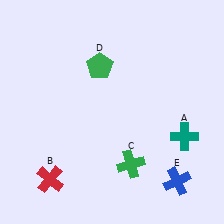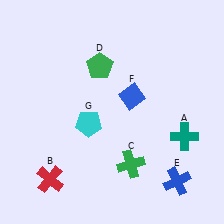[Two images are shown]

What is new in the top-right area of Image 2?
A blue diamond (F) was added in the top-right area of Image 2.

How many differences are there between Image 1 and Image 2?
There are 2 differences between the two images.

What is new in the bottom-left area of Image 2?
A cyan pentagon (G) was added in the bottom-left area of Image 2.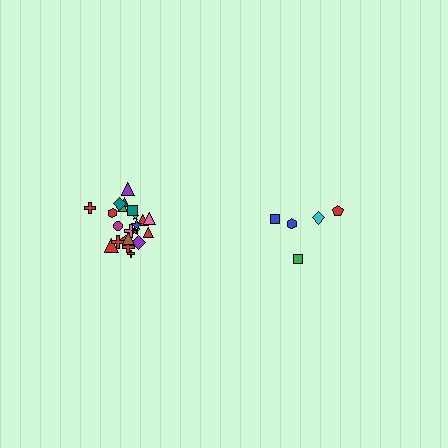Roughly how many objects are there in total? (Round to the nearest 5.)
Roughly 25 objects in total.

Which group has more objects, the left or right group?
The left group.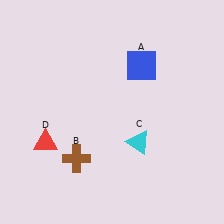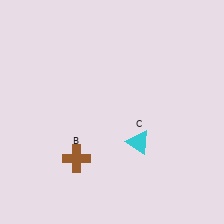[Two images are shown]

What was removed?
The red triangle (D), the blue square (A) were removed in Image 2.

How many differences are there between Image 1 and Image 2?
There are 2 differences between the two images.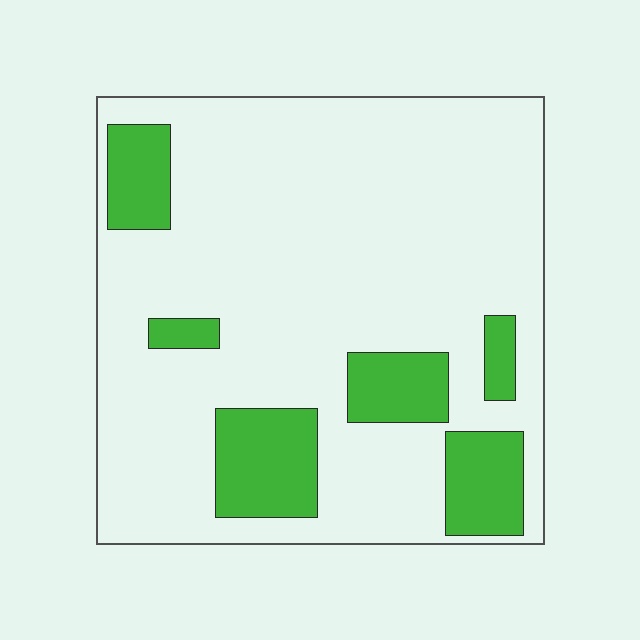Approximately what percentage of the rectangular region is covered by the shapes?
Approximately 20%.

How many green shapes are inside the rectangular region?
6.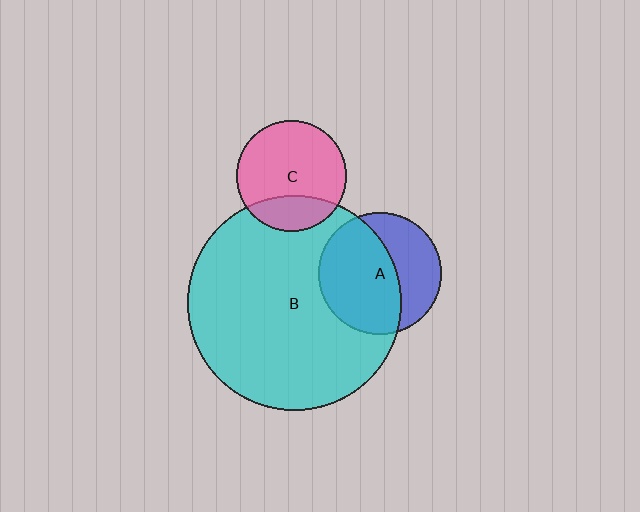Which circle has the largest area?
Circle B (cyan).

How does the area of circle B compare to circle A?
Approximately 3.1 times.